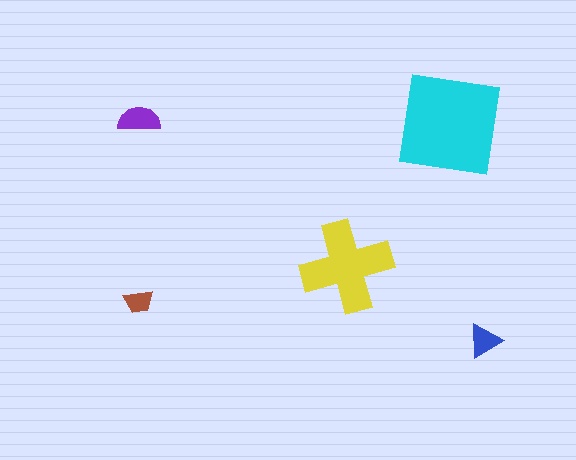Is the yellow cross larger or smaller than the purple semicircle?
Larger.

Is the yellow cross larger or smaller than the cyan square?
Smaller.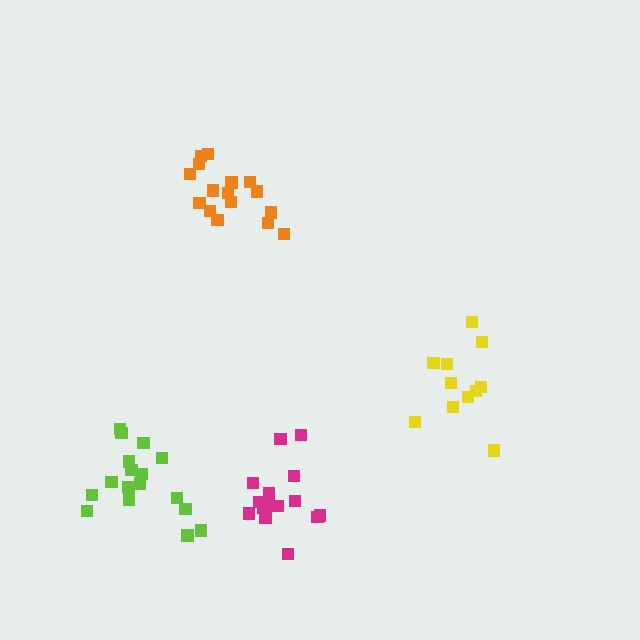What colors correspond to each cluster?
The clusters are colored: orange, lime, yellow, magenta.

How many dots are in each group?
Group 1: 16 dots, Group 2: 17 dots, Group 3: 11 dots, Group 4: 15 dots (59 total).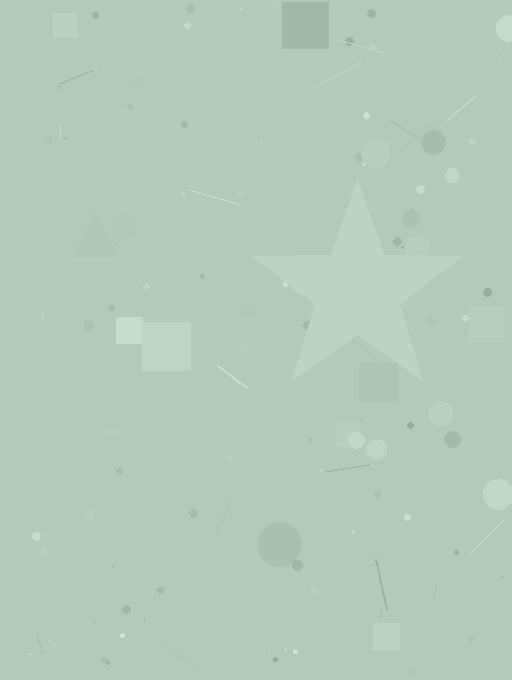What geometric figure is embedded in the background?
A star is embedded in the background.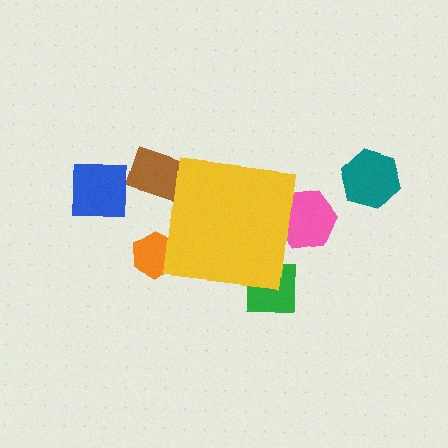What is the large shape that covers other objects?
A yellow square.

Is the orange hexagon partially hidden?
Yes, the orange hexagon is partially hidden behind the yellow square.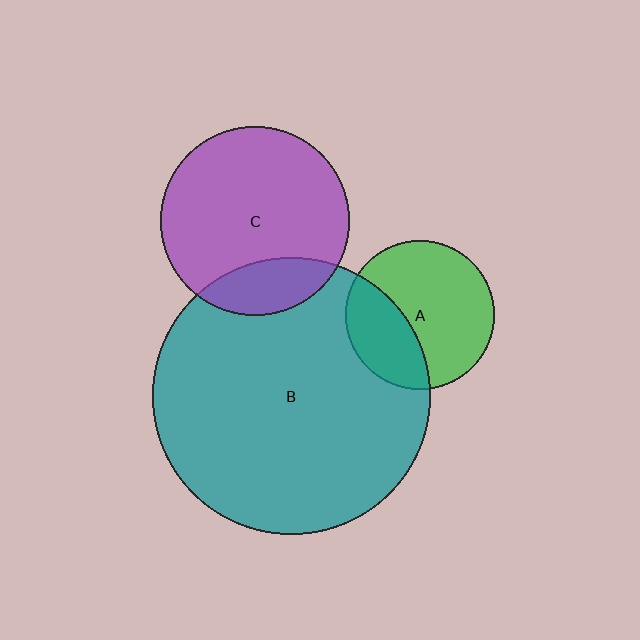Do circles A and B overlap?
Yes.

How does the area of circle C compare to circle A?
Approximately 1.6 times.